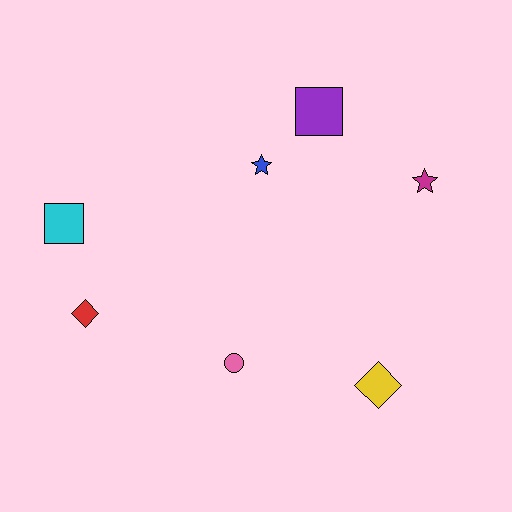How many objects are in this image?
There are 7 objects.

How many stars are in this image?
There are 2 stars.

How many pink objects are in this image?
There is 1 pink object.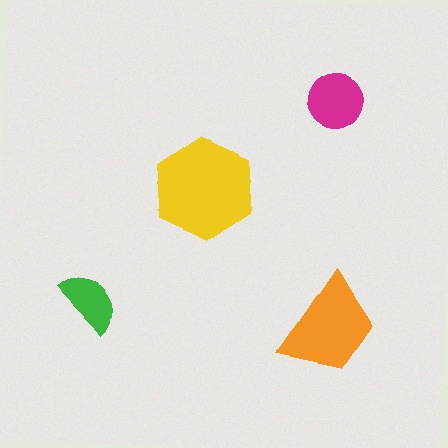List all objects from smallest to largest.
The green semicircle, the magenta circle, the orange trapezoid, the yellow hexagon.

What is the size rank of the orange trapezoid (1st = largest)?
2nd.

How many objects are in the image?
There are 4 objects in the image.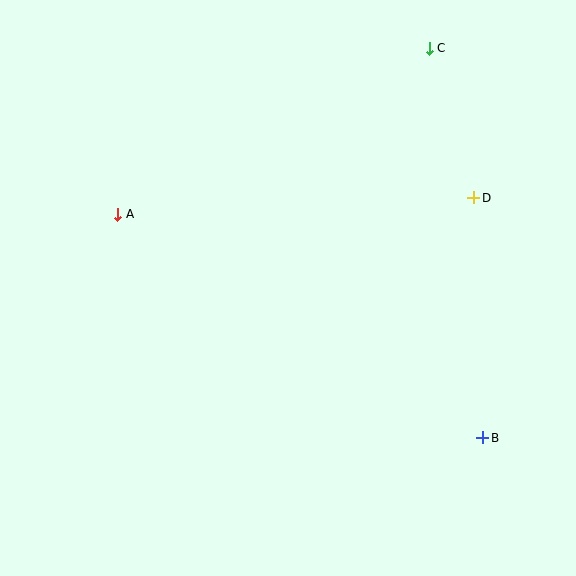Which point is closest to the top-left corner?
Point A is closest to the top-left corner.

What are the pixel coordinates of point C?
Point C is at (429, 48).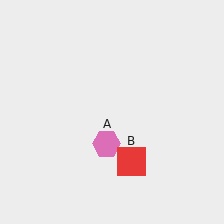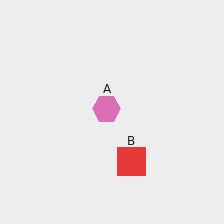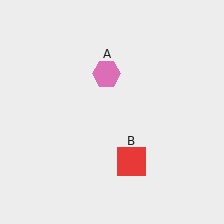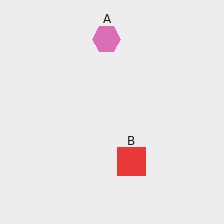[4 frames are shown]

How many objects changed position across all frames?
1 object changed position: pink hexagon (object A).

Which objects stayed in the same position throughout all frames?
Red square (object B) remained stationary.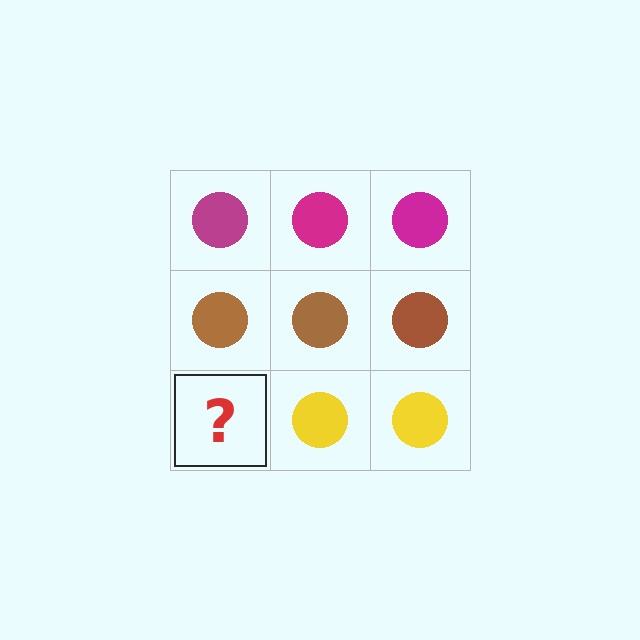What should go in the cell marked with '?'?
The missing cell should contain a yellow circle.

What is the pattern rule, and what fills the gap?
The rule is that each row has a consistent color. The gap should be filled with a yellow circle.